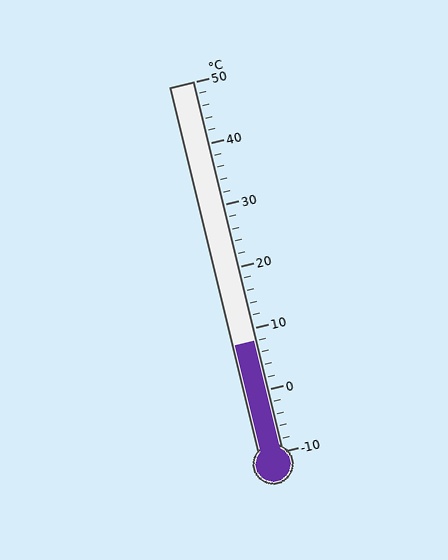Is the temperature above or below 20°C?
The temperature is below 20°C.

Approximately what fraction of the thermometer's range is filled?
The thermometer is filled to approximately 30% of its range.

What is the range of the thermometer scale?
The thermometer scale ranges from -10°C to 50°C.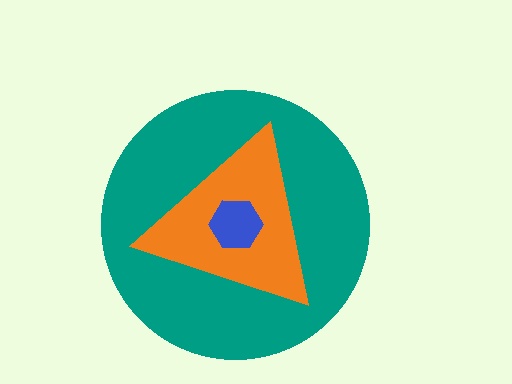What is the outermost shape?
The teal circle.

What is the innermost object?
The blue hexagon.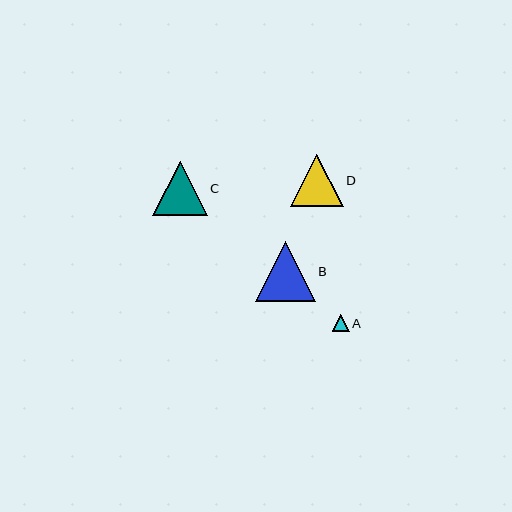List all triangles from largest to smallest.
From largest to smallest: B, C, D, A.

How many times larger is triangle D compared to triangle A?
Triangle D is approximately 3.1 times the size of triangle A.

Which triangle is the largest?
Triangle B is the largest with a size of approximately 60 pixels.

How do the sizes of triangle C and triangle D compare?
Triangle C and triangle D are approximately the same size.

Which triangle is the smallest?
Triangle A is the smallest with a size of approximately 17 pixels.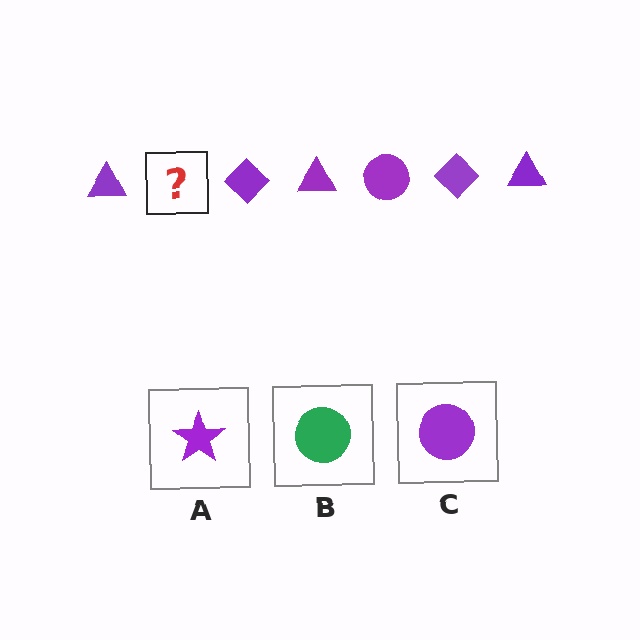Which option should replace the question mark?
Option C.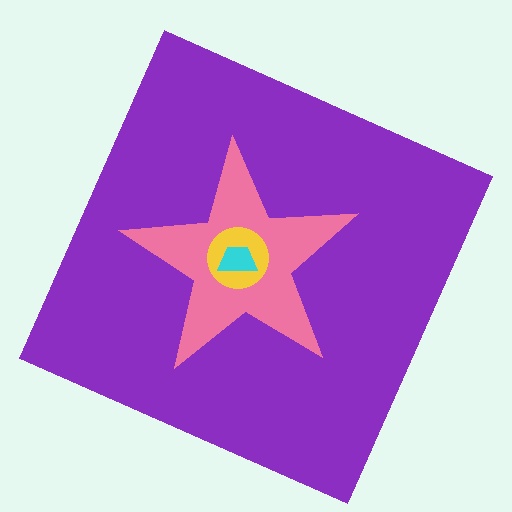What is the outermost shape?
The purple square.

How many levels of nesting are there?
4.